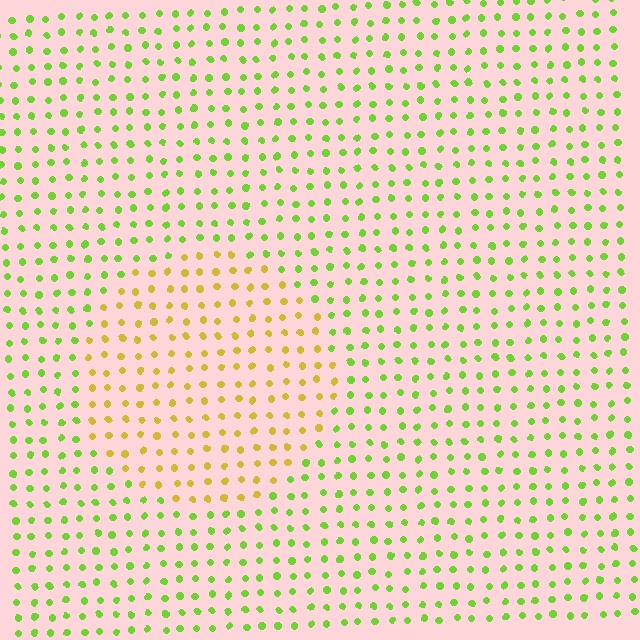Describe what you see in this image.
The image is filled with small lime elements in a uniform arrangement. A circle-shaped region is visible where the elements are tinted to a slightly different hue, forming a subtle color boundary.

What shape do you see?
I see a circle.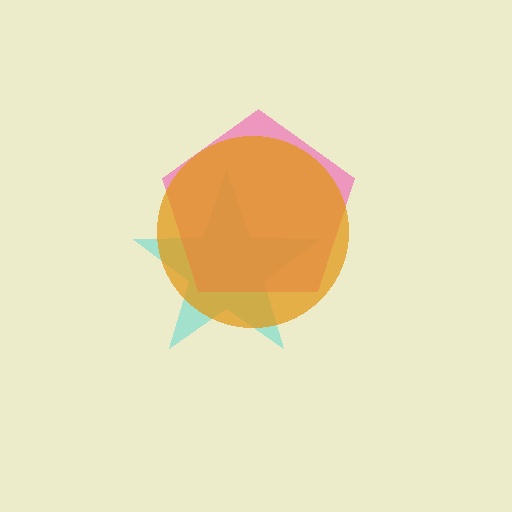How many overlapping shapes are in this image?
There are 3 overlapping shapes in the image.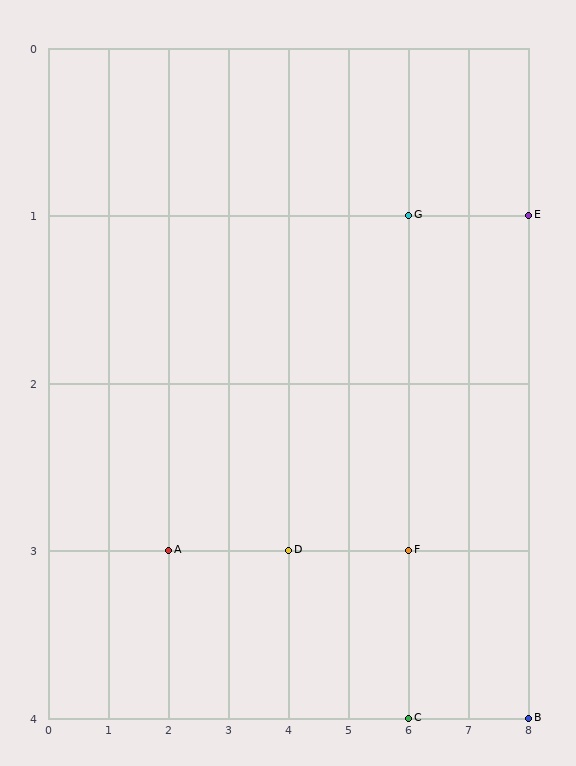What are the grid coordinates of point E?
Point E is at grid coordinates (8, 1).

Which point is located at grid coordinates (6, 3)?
Point F is at (6, 3).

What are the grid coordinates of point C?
Point C is at grid coordinates (6, 4).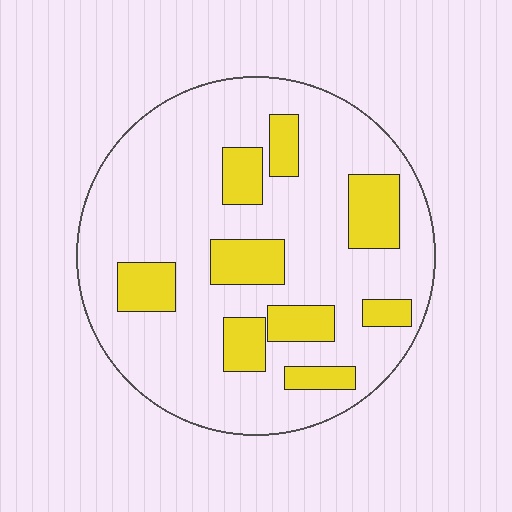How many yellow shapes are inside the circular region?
9.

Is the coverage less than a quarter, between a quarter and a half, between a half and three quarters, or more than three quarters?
Less than a quarter.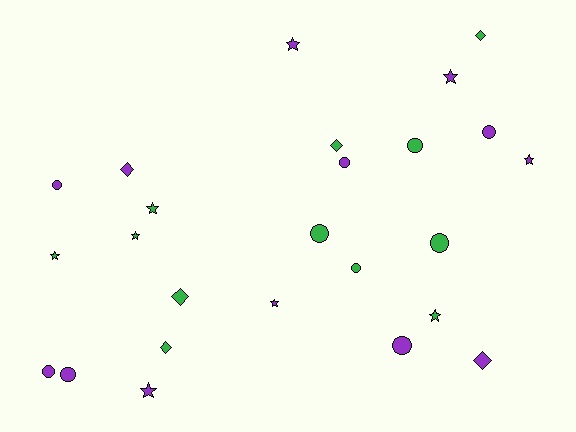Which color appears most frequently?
Purple, with 13 objects.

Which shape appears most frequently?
Circle, with 10 objects.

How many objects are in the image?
There are 25 objects.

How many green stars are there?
There are 4 green stars.